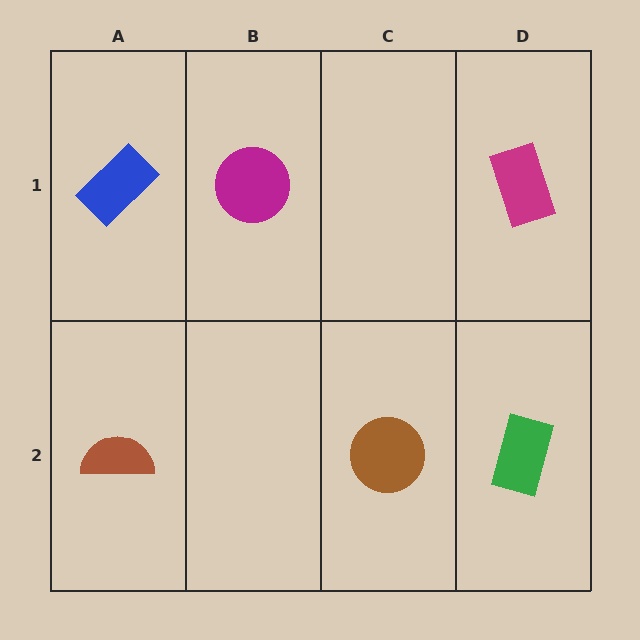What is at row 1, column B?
A magenta circle.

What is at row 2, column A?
A brown semicircle.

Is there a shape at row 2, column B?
No, that cell is empty.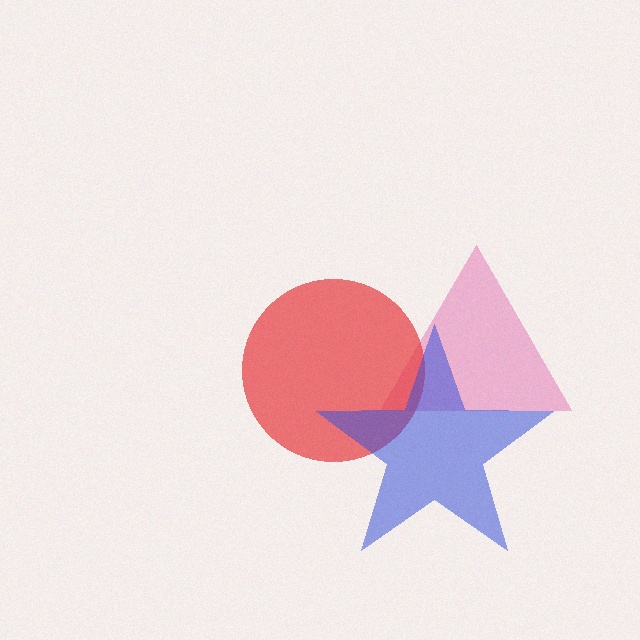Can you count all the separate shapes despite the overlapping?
Yes, there are 3 separate shapes.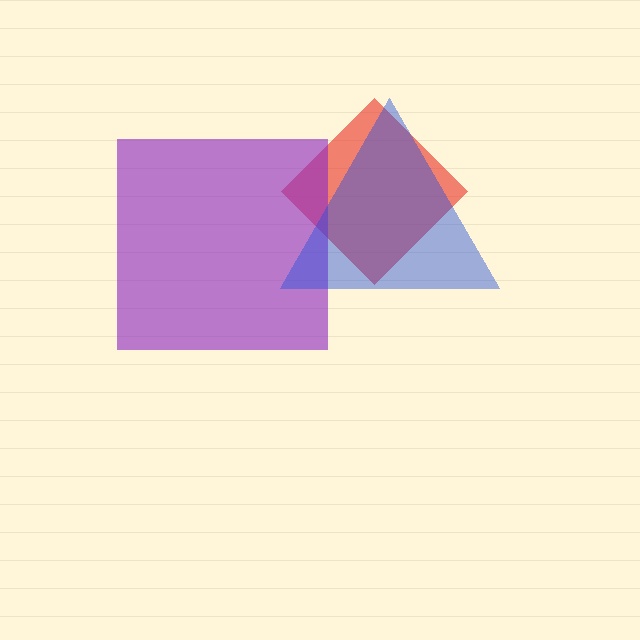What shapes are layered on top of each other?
The layered shapes are: a red diamond, a purple square, a blue triangle.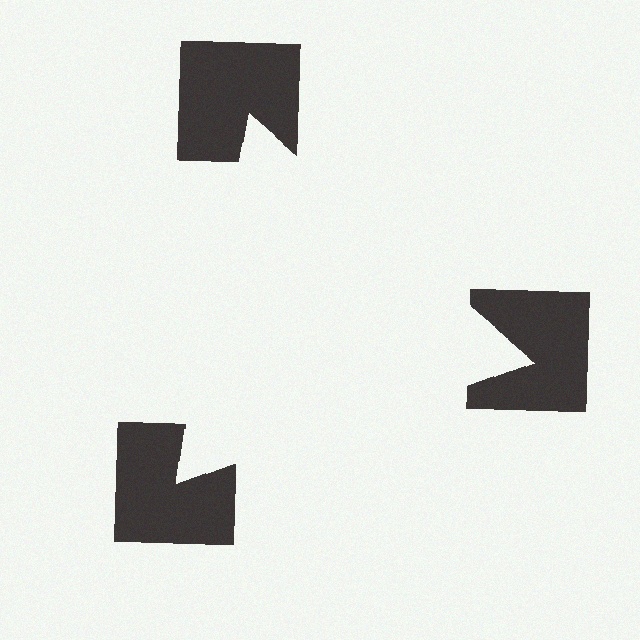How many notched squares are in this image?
There are 3 — one at each vertex of the illusory triangle.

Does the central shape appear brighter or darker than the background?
It typically appears slightly brighter than the background, even though no actual brightness change is drawn.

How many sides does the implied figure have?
3 sides.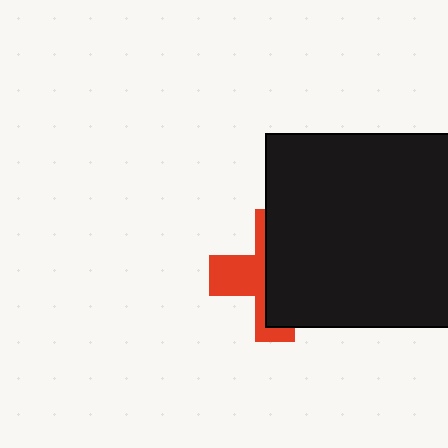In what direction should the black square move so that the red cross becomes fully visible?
The black square should move right. That is the shortest direction to clear the overlap and leave the red cross fully visible.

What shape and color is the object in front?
The object in front is a black square.